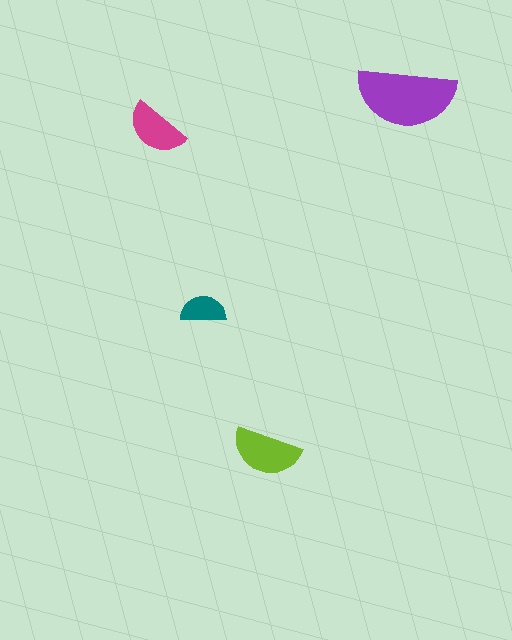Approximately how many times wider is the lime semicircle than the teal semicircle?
About 1.5 times wider.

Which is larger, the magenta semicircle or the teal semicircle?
The magenta one.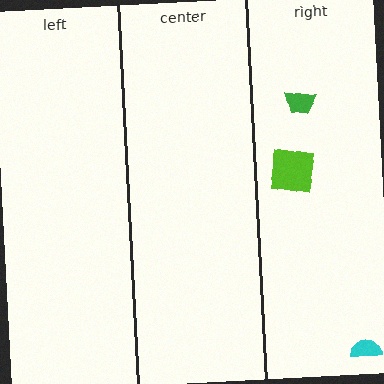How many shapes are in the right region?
3.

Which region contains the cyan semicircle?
The right region.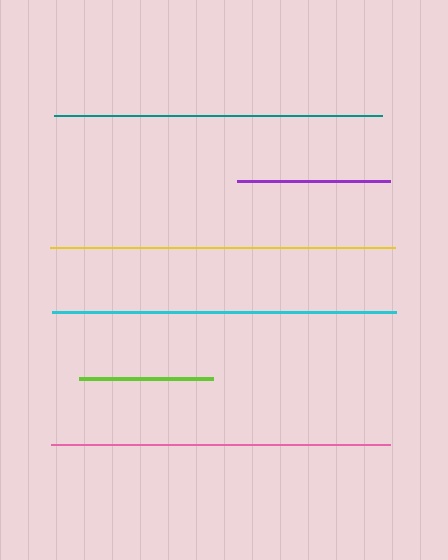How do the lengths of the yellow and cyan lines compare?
The yellow and cyan lines are approximately the same length.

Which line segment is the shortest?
The lime line is the shortest at approximately 134 pixels.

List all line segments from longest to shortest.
From longest to shortest: yellow, cyan, pink, teal, purple, lime.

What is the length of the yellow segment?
The yellow segment is approximately 345 pixels long.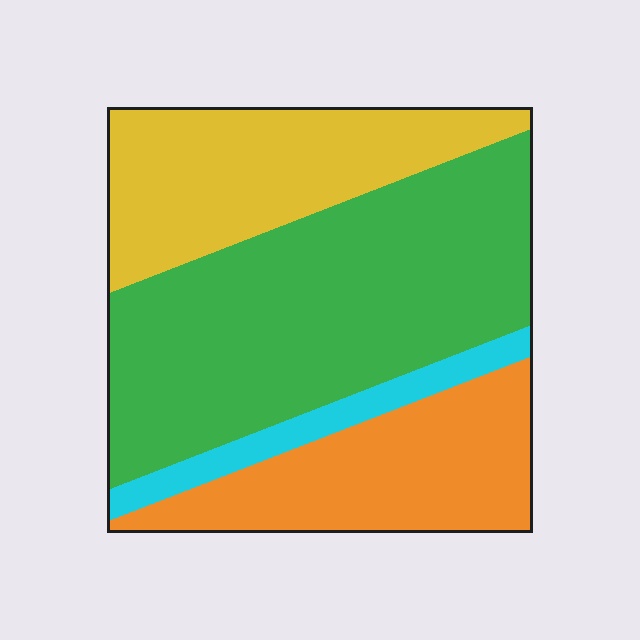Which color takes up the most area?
Green, at roughly 45%.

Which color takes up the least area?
Cyan, at roughly 5%.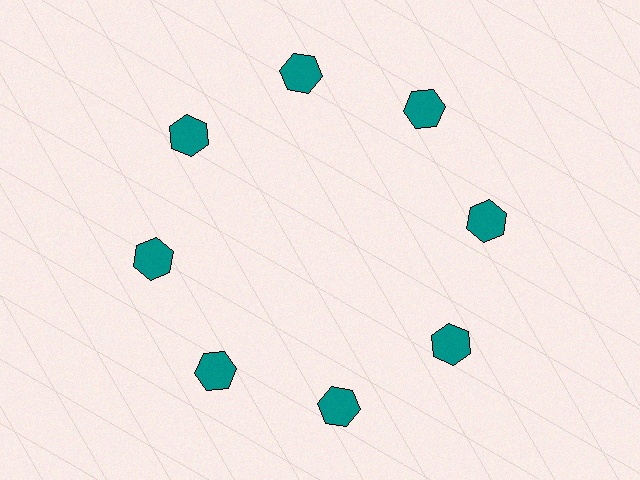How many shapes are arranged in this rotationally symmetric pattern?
There are 8 shapes, arranged in 8 groups of 1.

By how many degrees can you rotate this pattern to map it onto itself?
The pattern maps onto itself every 45 degrees of rotation.